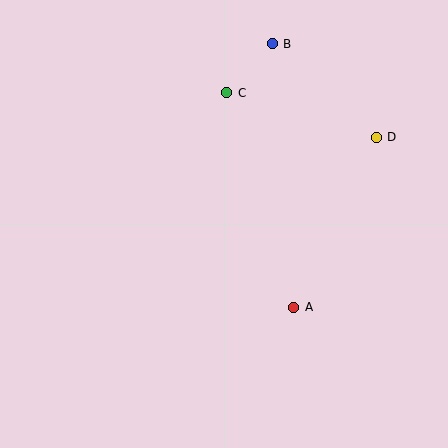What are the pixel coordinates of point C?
Point C is at (227, 93).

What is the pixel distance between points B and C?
The distance between B and C is 67 pixels.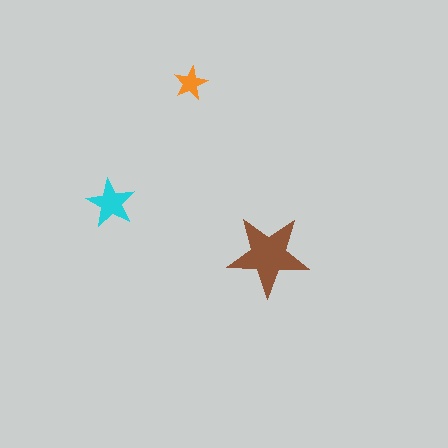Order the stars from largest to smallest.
the brown one, the cyan one, the orange one.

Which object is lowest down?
The brown star is bottommost.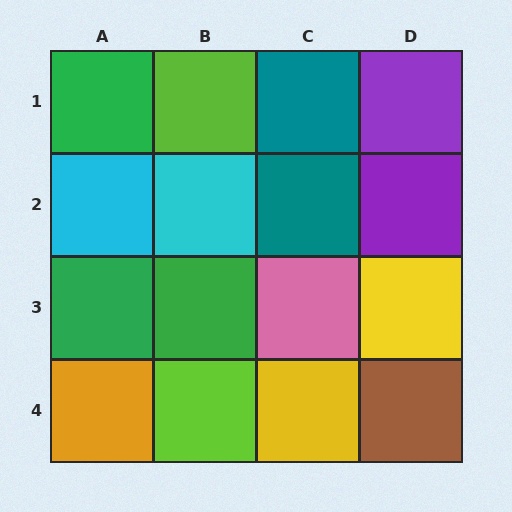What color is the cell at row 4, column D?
Brown.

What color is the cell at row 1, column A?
Green.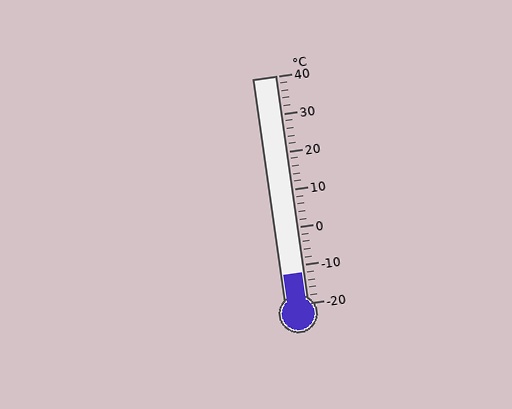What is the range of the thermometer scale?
The thermometer scale ranges from -20°C to 40°C.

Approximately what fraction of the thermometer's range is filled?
The thermometer is filled to approximately 15% of its range.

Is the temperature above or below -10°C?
The temperature is below -10°C.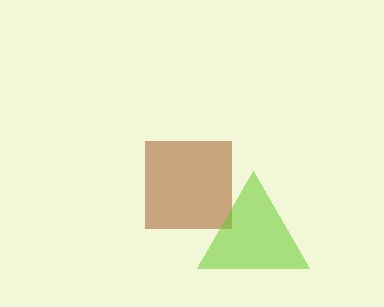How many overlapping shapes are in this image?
There are 2 overlapping shapes in the image.